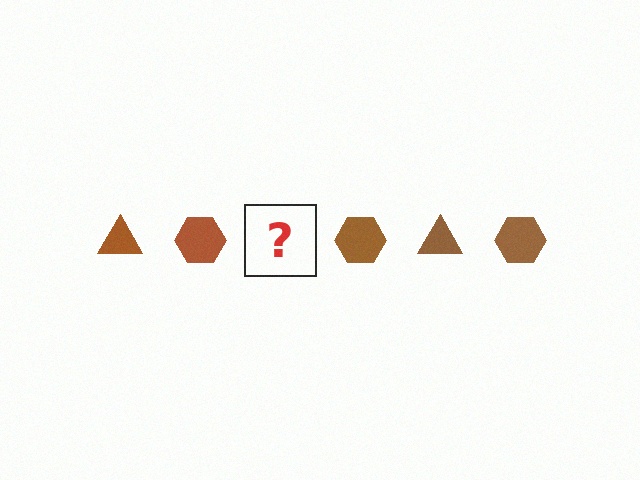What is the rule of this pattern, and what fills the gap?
The rule is that the pattern cycles through triangle, hexagon shapes in brown. The gap should be filled with a brown triangle.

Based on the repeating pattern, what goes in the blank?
The blank should be a brown triangle.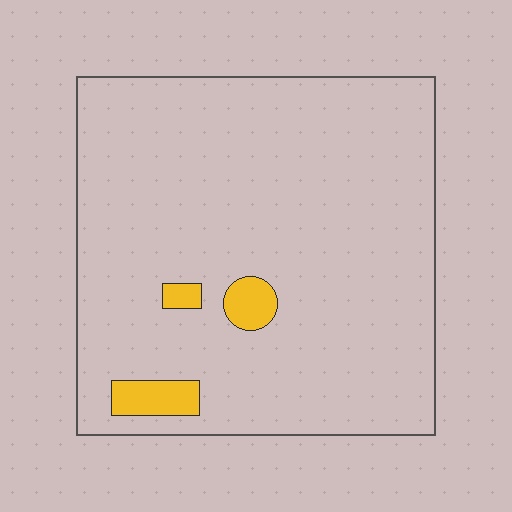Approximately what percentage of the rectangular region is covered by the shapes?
Approximately 5%.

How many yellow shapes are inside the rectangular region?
3.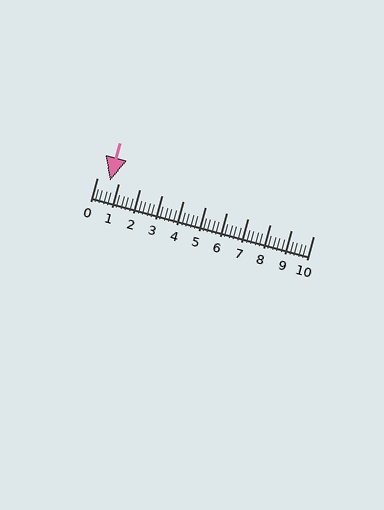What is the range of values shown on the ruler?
The ruler shows values from 0 to 10.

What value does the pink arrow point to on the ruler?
The pink arrow points to approximately 0.6.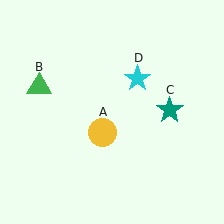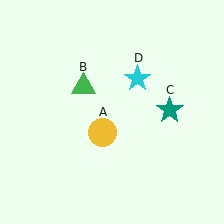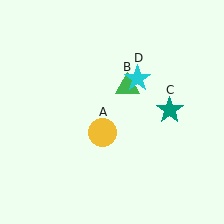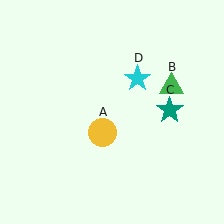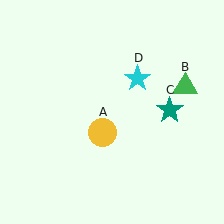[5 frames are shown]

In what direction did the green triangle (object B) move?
The green triangle (object B) moved right.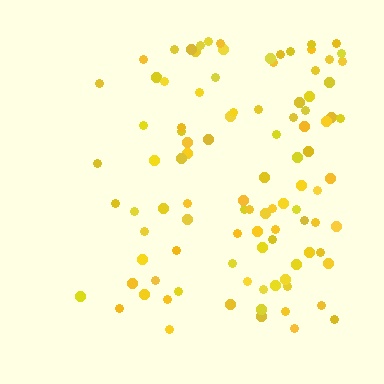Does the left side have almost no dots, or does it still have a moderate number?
Still a moderate number, just noticeably fewer than the right.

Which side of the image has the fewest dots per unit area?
The left.